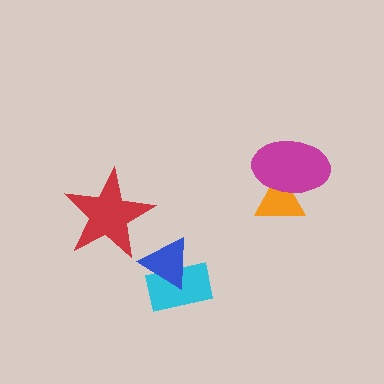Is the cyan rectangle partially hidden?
Yes, it is partially covered by another shape.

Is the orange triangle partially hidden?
Yes, it is partially covered by another shape.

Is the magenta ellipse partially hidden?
No, no other shape covers it.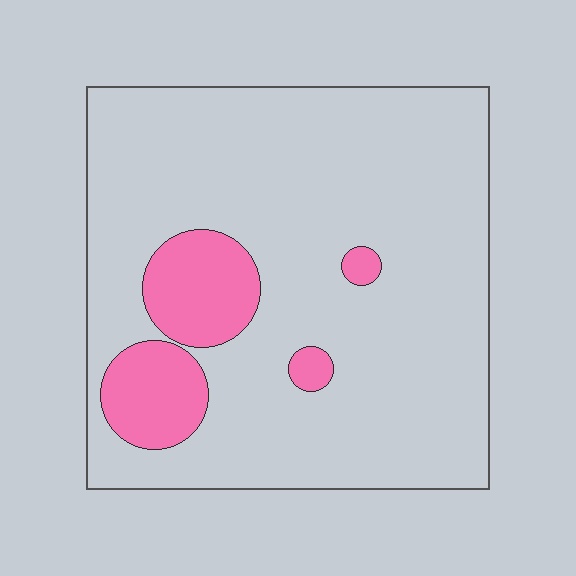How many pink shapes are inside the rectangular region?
4.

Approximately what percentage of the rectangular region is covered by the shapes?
Approximately 15%.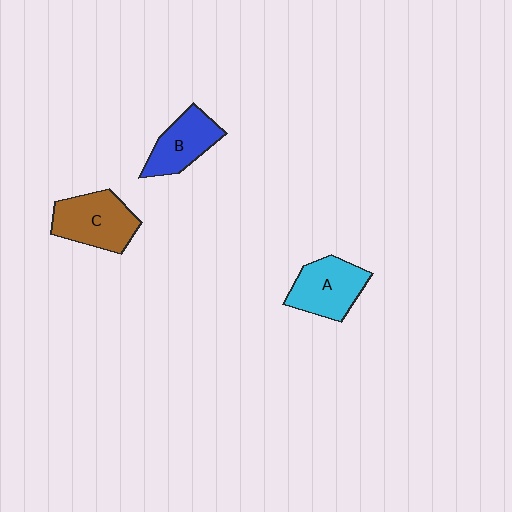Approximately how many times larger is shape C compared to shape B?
Approximately 1.3 times.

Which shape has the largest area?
Shape C (brown).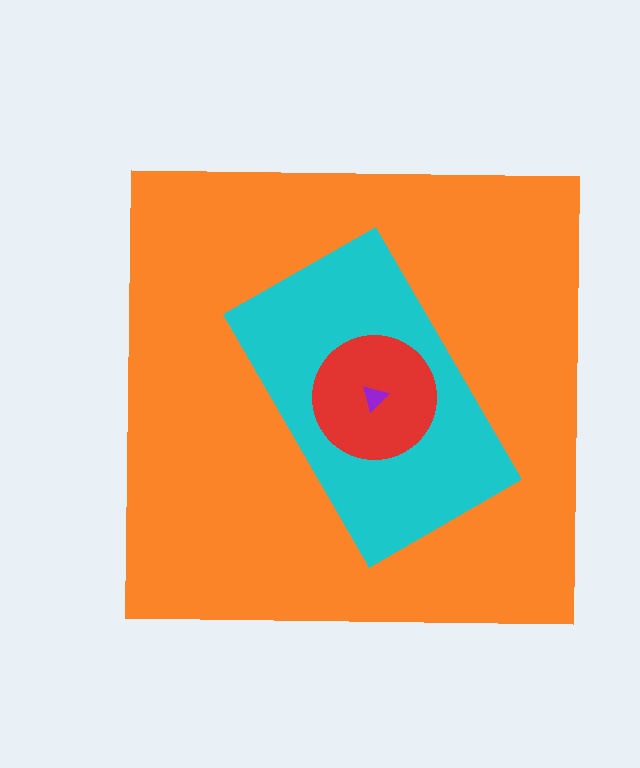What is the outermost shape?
The orange square.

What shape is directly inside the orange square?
The cyan rectangle.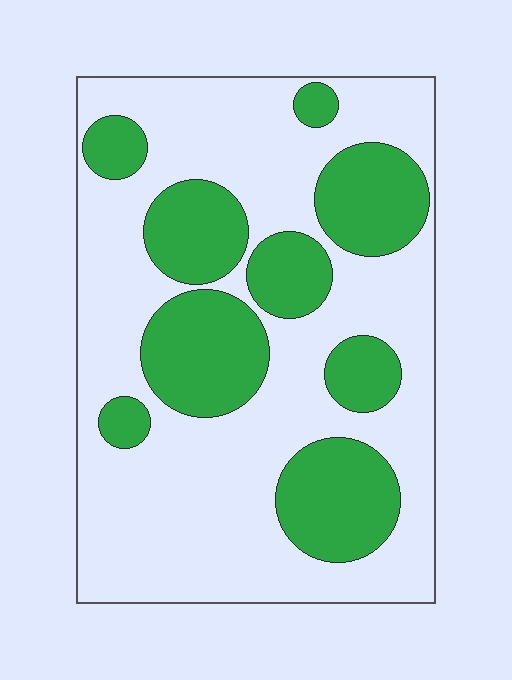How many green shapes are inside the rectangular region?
9.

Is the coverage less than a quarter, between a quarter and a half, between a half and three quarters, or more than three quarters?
Between a quarter and a half.